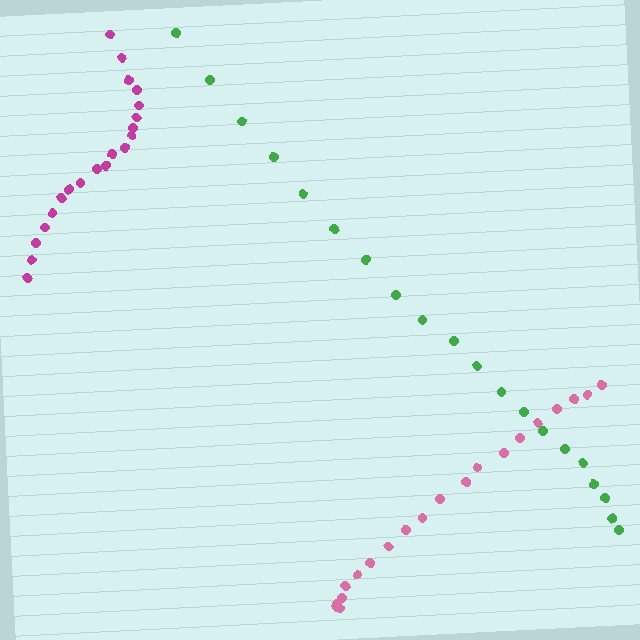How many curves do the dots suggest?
There are 3 distinct paths.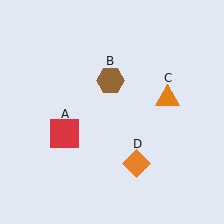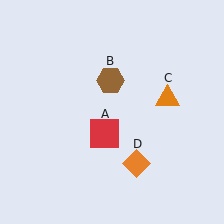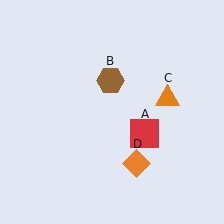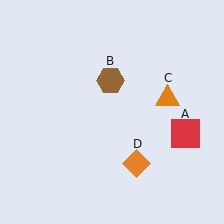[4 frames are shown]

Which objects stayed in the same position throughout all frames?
Brown hexagon (object B) and orange triangle (object C) and orange diamond (object D) remained stationary.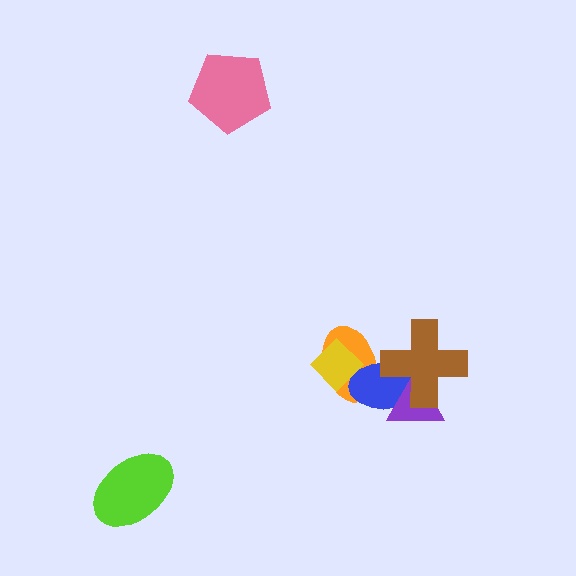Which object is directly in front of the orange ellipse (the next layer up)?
The blue ellipse is directly in front of the orange ellipse.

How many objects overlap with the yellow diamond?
2 objects overlap with the yellow diamond.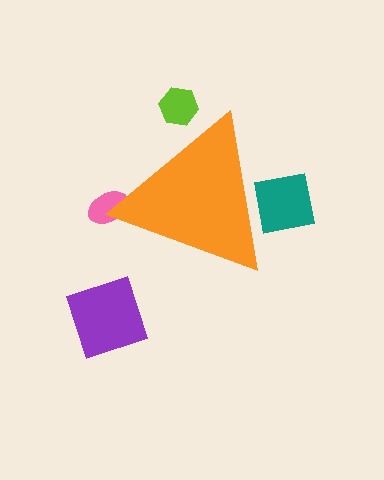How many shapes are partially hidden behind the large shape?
3 shapes are partially hidden.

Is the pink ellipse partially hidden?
Yes, the pink ellipse is partially hidden behind the orange triangle.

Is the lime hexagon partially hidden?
Yes, the lime hexagon is partially hidden behind the orange triangle.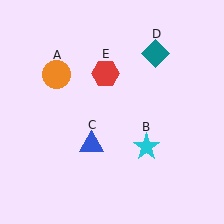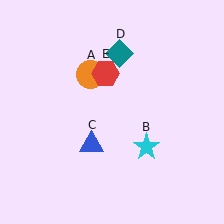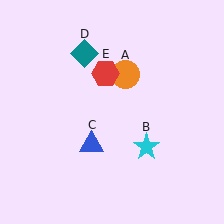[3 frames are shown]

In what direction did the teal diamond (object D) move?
The teal diamond (object D) moved left.